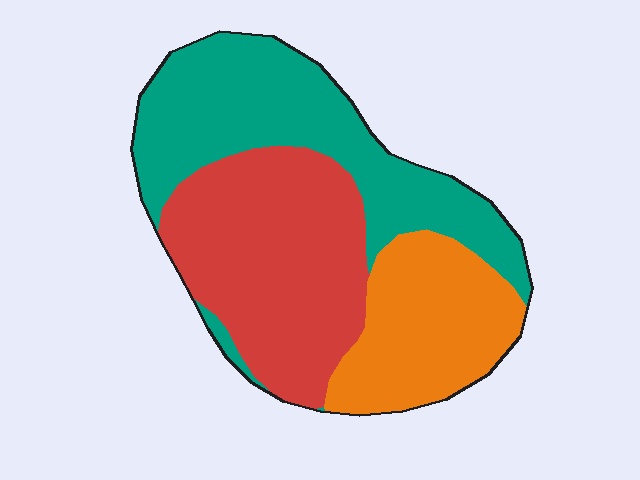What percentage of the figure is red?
Red takes up about three eighths (3/8) of the figure.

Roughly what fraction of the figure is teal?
Teal covers 38% of the figure.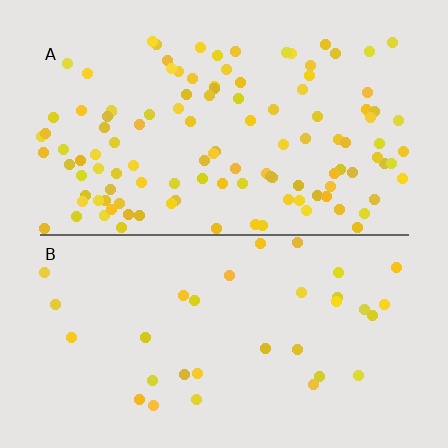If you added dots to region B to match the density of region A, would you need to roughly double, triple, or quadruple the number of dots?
Approximately quadruple.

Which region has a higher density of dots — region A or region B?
A (the top).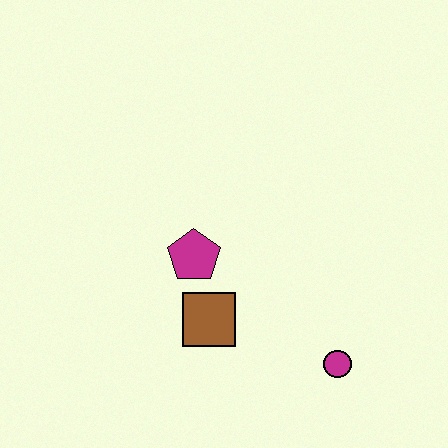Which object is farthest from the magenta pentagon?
The magenta circle is farthest from the magenta pentagon.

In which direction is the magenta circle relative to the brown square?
The magenta circle is to the right of the brown square.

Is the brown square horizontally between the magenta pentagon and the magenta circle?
Yes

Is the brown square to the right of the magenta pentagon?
Yes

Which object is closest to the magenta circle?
The brown square is closest to the magenta circle.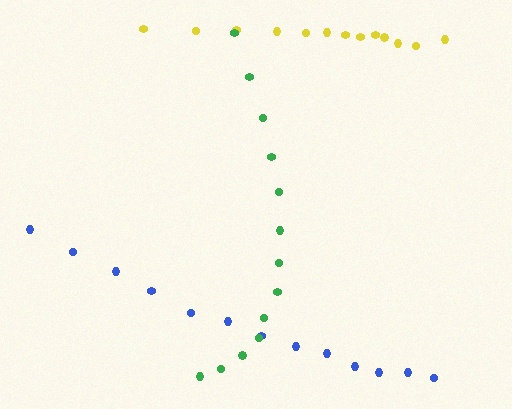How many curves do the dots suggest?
There are 3 distinct paths.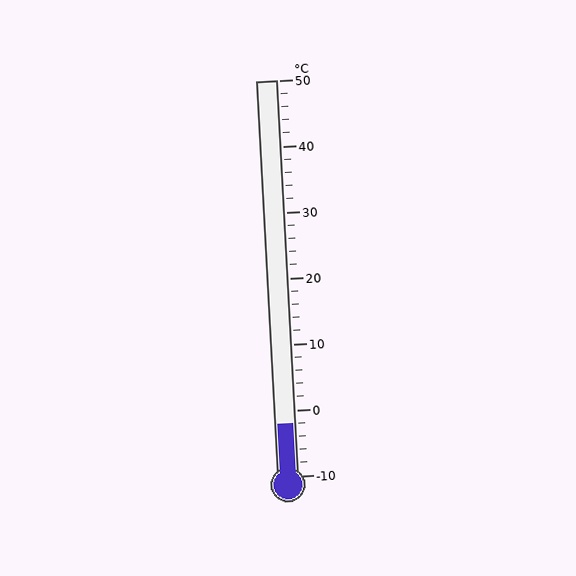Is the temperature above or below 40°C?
The temperature is below 40°C.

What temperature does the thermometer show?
The thermometer shows approximately -2°C.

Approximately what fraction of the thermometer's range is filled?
The thermometer is filled to approximately 15% of its range.